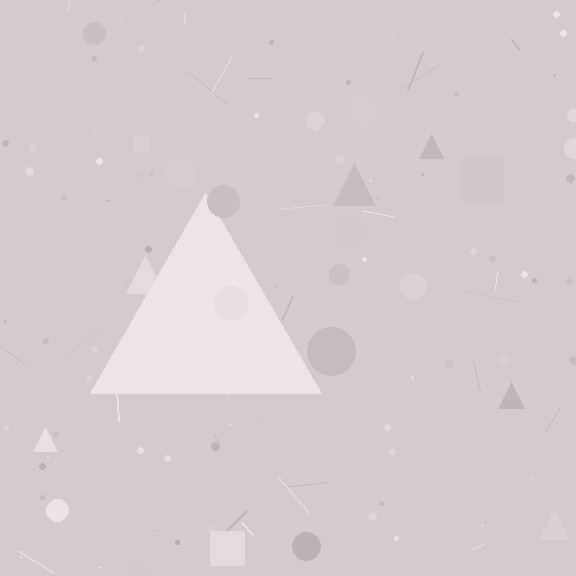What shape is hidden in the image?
A triangle is hidden in the image.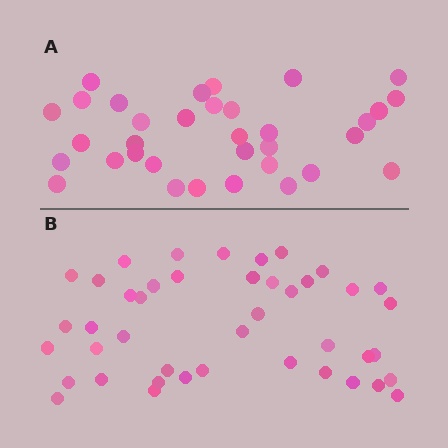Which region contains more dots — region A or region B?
Region B (the bottom region) has more dots.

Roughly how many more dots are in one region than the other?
Region B has roughly 8 or so more dots than region A.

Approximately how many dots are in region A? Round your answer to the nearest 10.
About 30 dots. (The exact count is 34, which rounds to 30.)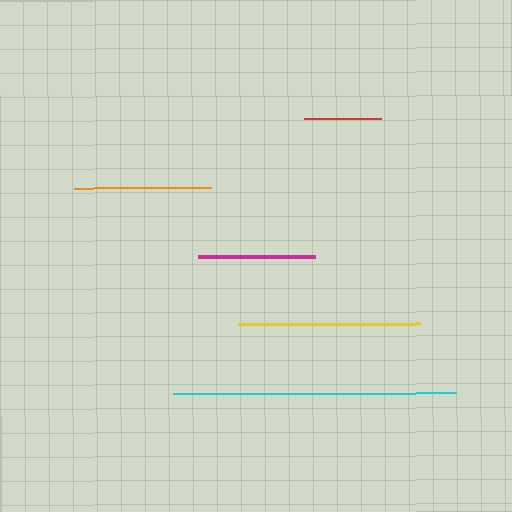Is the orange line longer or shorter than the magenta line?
The orange line is longer than the magenta line.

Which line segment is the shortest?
The red line is the shortest at approximately 77 pixels.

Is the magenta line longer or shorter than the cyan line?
The cyan line is longer than the magenta line.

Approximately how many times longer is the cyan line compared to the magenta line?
The cyan line is approximately 2.4 times the length of the magenta line.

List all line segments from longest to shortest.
From longest to shortest: cyan, yellow, orange, magenta, red.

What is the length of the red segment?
The red segment is approximately 77 pixels long.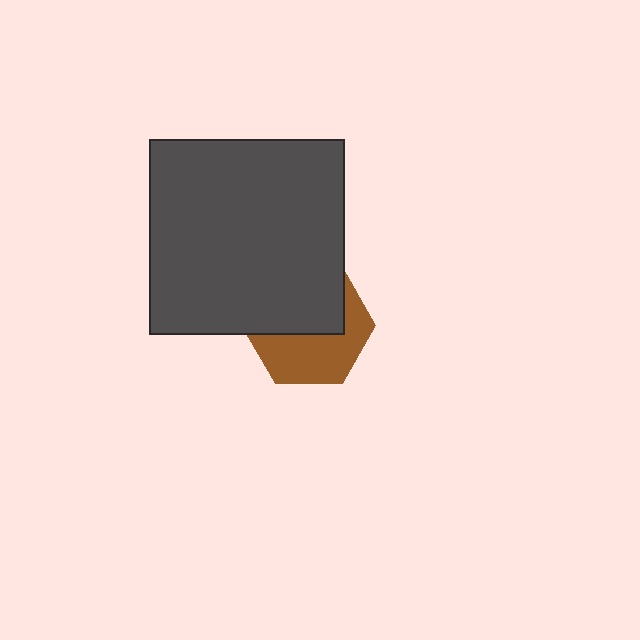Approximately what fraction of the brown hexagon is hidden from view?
Roughly 52% of the brown hexagon is hidden behind the dark gray square.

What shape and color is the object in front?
The object in front is a dark gray square.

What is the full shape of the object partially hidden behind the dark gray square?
The partially hidden object is a brown hexagon.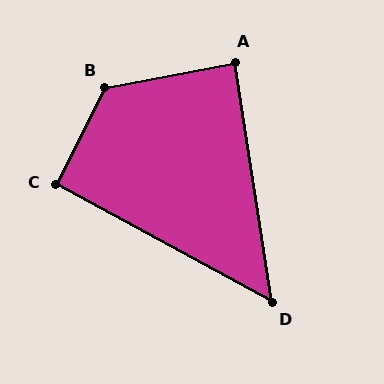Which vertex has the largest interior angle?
B, at approximately 127 degrees.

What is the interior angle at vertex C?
Approximately 92 degrees (approximately right).